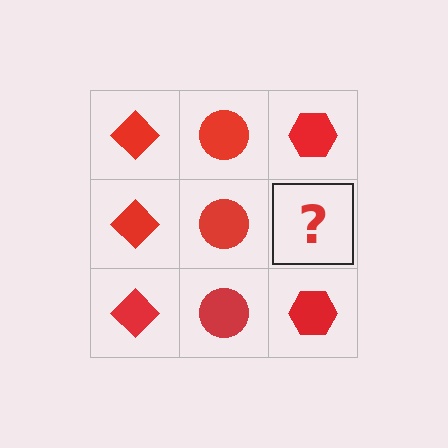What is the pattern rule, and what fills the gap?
The rule is that each column has a consistent shape. The gap should be filled with a red hexagon.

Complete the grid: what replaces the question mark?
The question mark should be replaced with a red hexagon.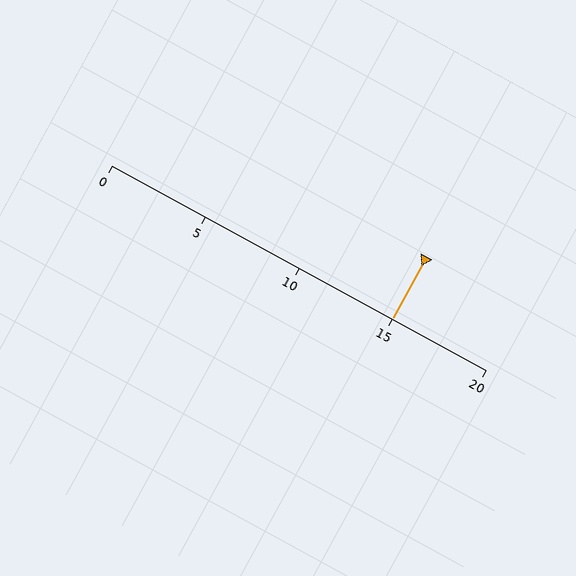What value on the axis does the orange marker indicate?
The marker indicates approximately 15.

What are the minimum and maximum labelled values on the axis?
The axis runs from 0 to 20.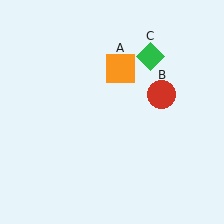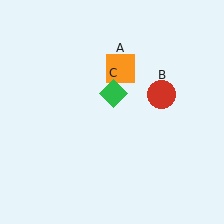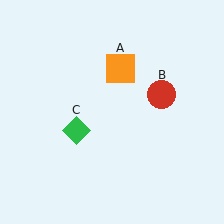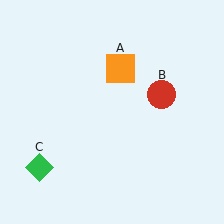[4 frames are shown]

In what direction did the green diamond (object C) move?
The green diamond (object C) moved down and to the left.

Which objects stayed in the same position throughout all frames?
Orange square (object A) and red circle (object B) remained stationary.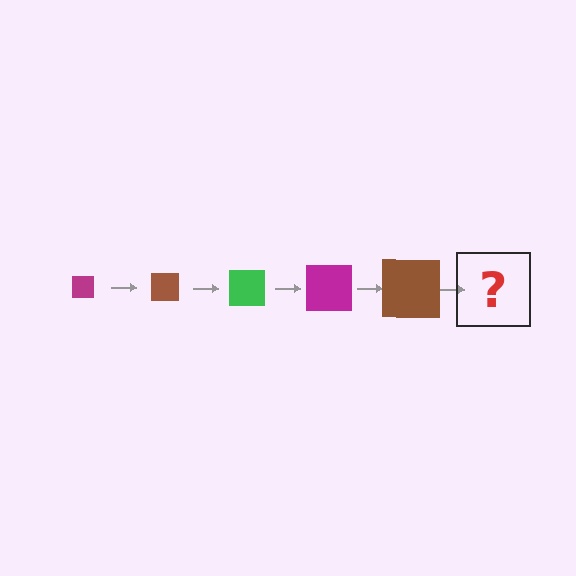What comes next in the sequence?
The next element should be a green square, larger than the previous one.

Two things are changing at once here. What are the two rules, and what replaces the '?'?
The two rules are that the square grows larger each step and the color cycles through magenta, brown, and green. The '?' should be a green square, larger than the previous one.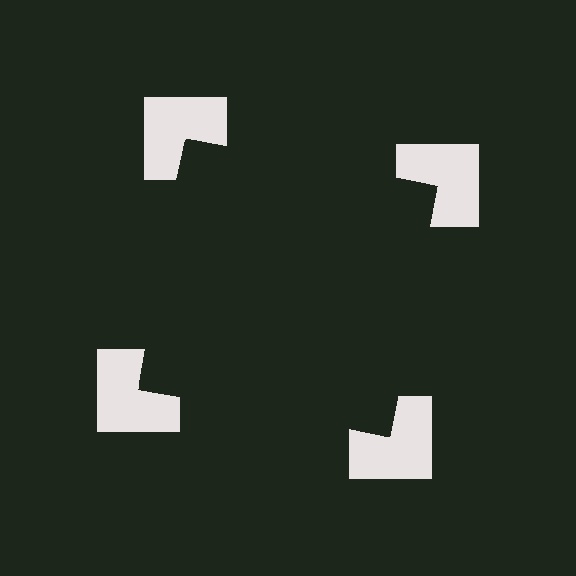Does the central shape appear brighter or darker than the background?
It typically appears slightly darker than the background, even though no actual brightness change is drawn.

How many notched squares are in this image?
There are 4 — one at each vertex of the illusory square.